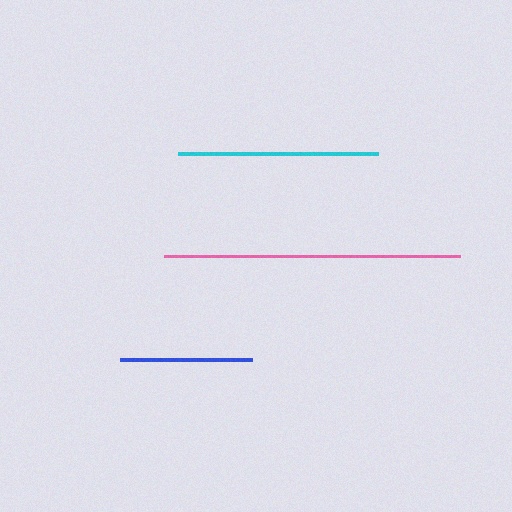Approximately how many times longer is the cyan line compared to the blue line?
The cyan line is approximately 1.5 times the length of the blue line.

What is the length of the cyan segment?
The cyan segment is approximately 201 pixels long.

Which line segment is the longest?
The pink line is the longest at approximately 296 pixels.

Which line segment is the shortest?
The blue line is the shortest at approximately 132 pixels.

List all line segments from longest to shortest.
From longest to shortest: pink, cyan, blue.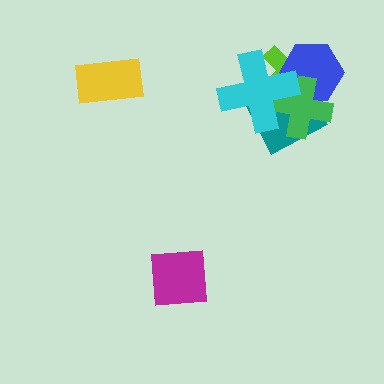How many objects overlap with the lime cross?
4 objects overlap with the lime cross.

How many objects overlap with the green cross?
4 objects overlap with the green cross.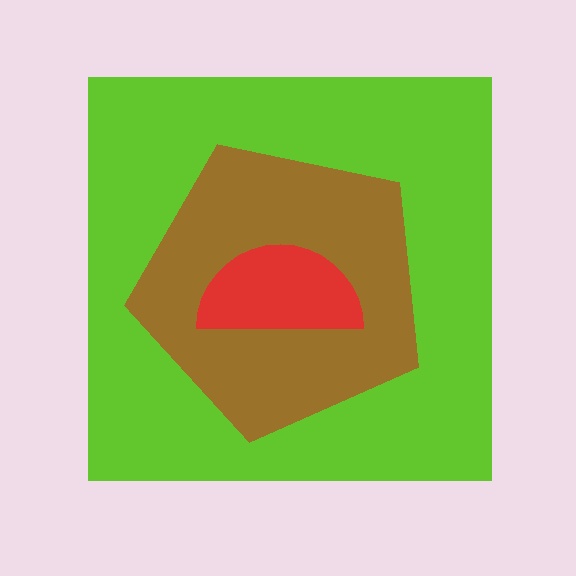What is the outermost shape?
The lime square.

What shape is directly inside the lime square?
The brown pentagon.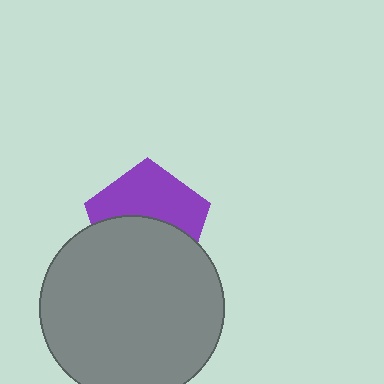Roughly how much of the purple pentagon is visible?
About half of it is visible (roughly 49%).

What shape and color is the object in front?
The object in front is a gray circle.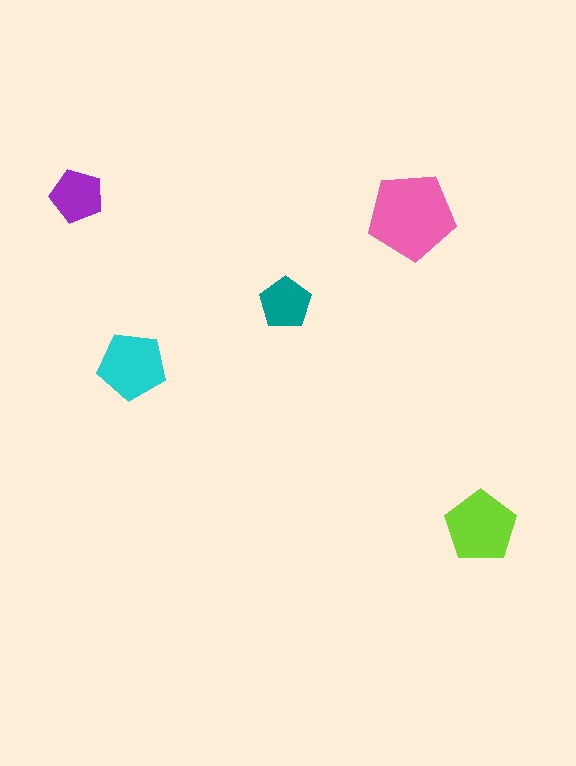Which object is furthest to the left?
The purple pentagon is leftmost.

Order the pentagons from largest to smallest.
the pink one, the lime one, the cyan one, the purple one, the teal one.